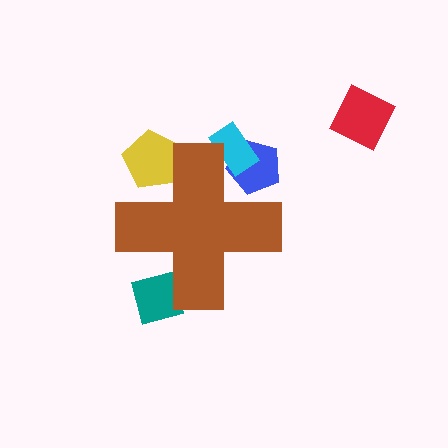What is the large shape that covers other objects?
A brown cross.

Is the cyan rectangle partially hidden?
Yes, the cyan rectangle is partially hidden behind the brown cross.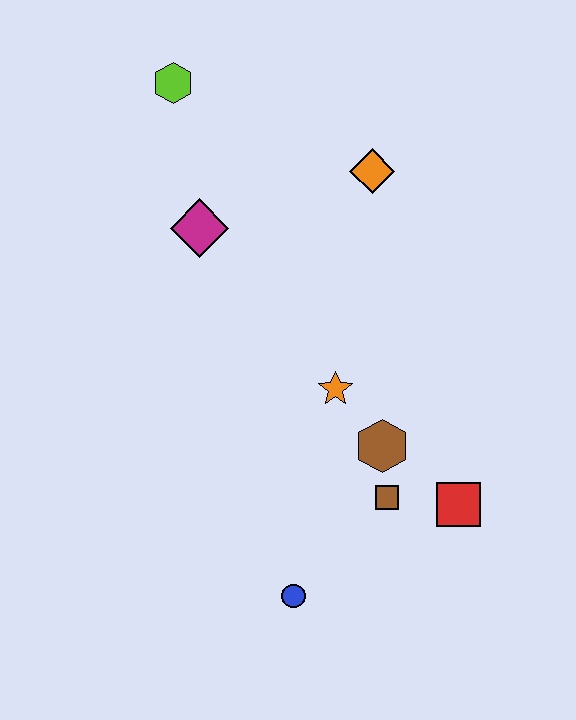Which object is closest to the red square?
The brown square is closest to the red square.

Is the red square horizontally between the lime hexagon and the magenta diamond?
No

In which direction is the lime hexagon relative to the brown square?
The lime hexagon is above the brown square.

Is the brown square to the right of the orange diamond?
Yes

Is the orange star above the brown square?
Yes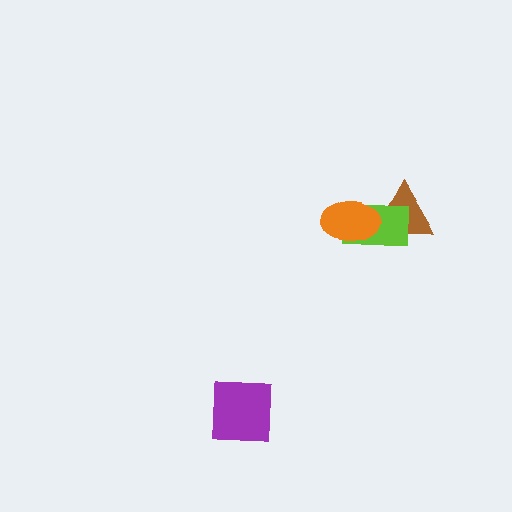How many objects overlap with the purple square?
0 objects overlap with the purple square.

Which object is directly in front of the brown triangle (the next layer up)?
The lime rectangle is directly in front of the brown triangle.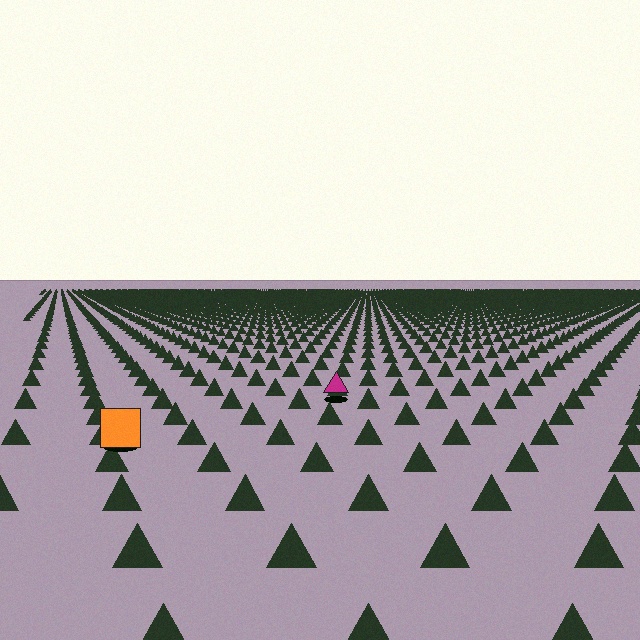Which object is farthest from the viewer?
The magenta triangle is farthest from the viewer. It appears smaller and the ground texture around it is denser.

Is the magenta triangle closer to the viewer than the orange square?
No. The orange square is closer — you can tell from the texture gradient: the ground texture is coarser near it.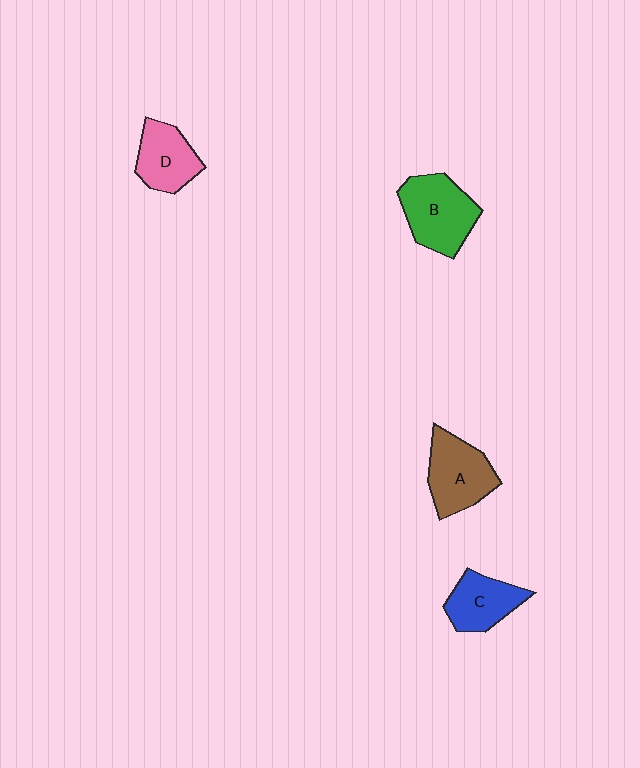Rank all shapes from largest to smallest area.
From largest to smallest: B (green), A (brown), D (pink), C (blue).